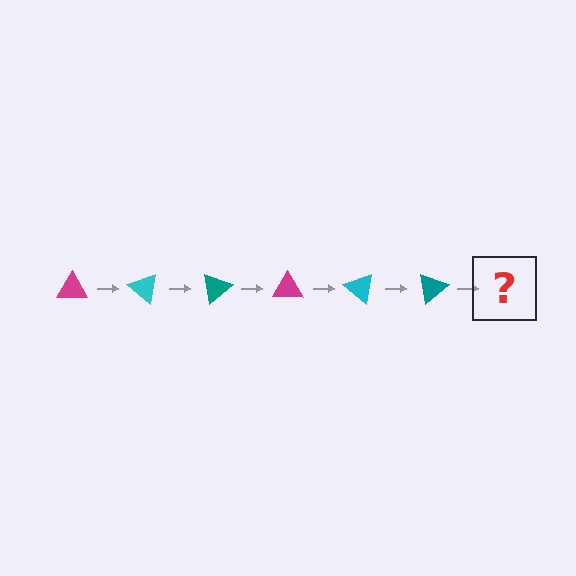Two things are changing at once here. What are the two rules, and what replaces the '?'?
The two rules are that it rotates 40 degrees each step and the color cycles through magenta, cyan, and teal. The '?' should be a magenta triangle, rotated 240 degrees from the start.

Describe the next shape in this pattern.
It should be a magenta triangle, rotated 240 degrees from the start.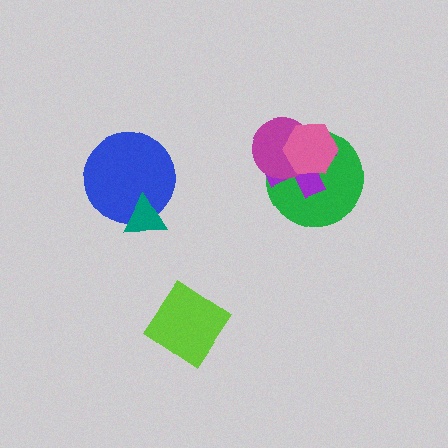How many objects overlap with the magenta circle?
3 objects overlap with the magenta circle.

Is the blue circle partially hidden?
Yes, it is partially covered by another shape.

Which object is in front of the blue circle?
The teal triangle is in front of the blue circle.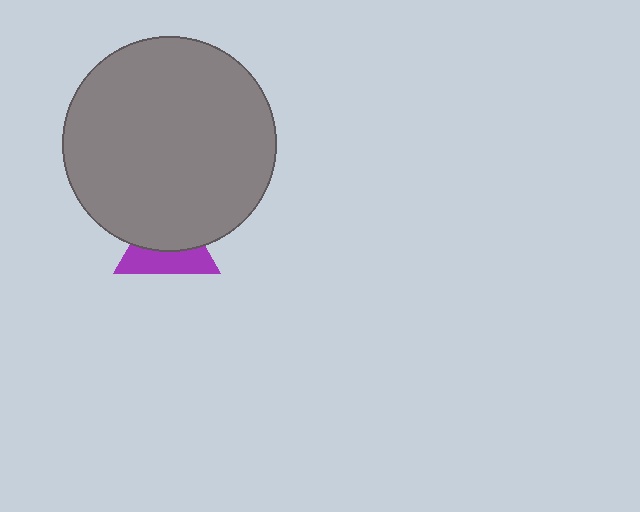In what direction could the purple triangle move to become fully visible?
The purple triangle could move down. That would shift it out from behind the gray circle entirely.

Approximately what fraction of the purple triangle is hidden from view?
Roughly 56% of the purple triangle is hidden behind the gray circle.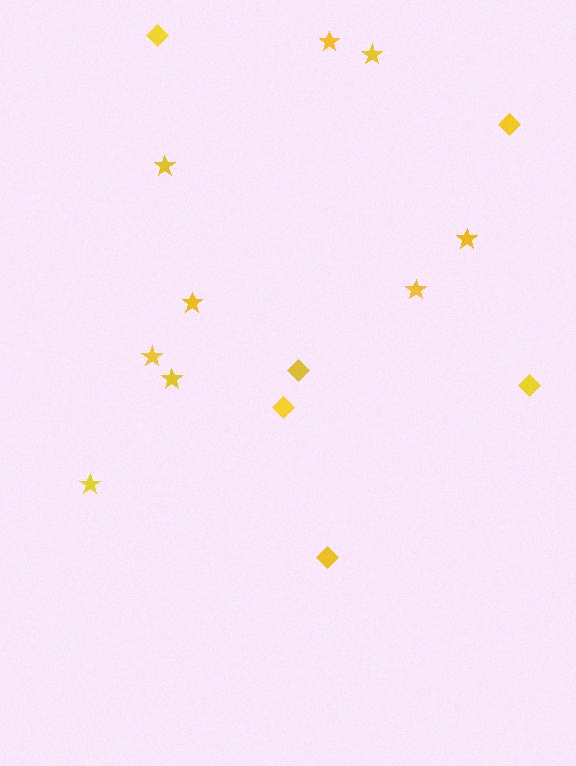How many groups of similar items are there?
There are 2 groups: one group of diamonds (6) and one group of stars (9).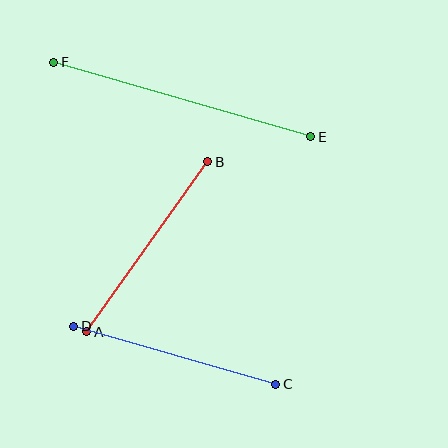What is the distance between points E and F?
The distance is approximately 268 pixels.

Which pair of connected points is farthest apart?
Points E and F are farthest apart.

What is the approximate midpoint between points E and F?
The midpoint is at approximately (182, 100) pixels.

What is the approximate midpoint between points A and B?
The midpoint is at approximately (147, 247) pixels.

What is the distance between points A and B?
The distance is approximately 209 pixels.